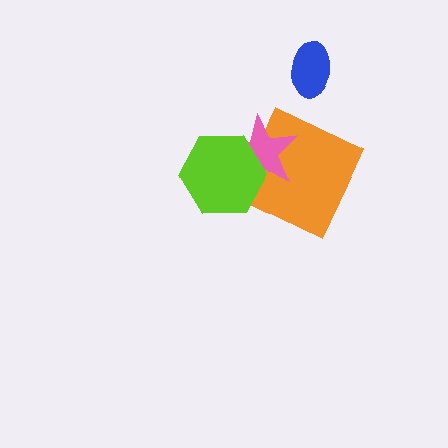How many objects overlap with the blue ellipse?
0 objects overlap with the blue ellipse.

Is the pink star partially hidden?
Yes, it is partially covered by another shape.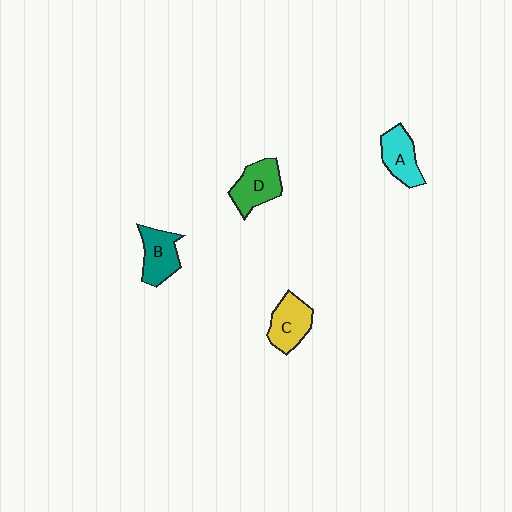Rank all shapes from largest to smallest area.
From largest to smallest: D (green), B (teal), C (yellow), A (cyan).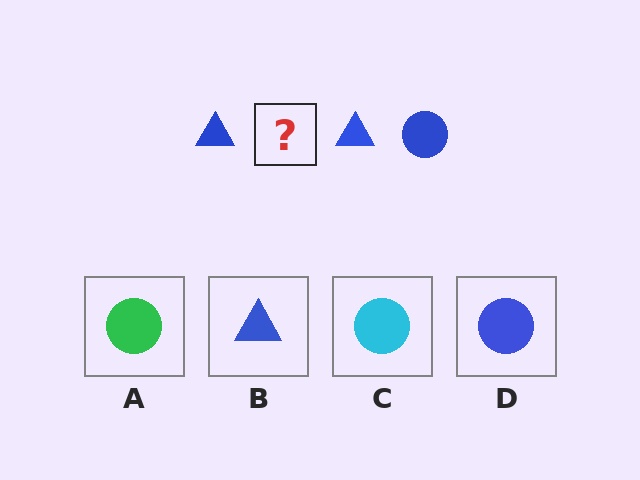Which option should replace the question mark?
Option D.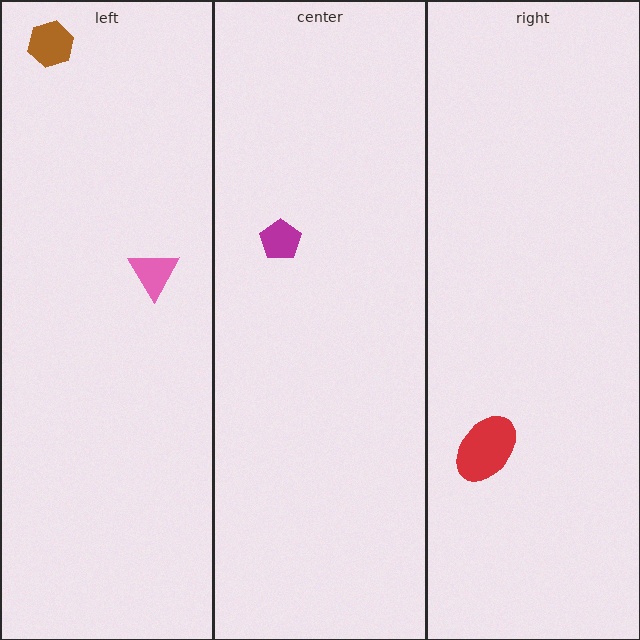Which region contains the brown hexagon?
The left region.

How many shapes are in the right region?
1.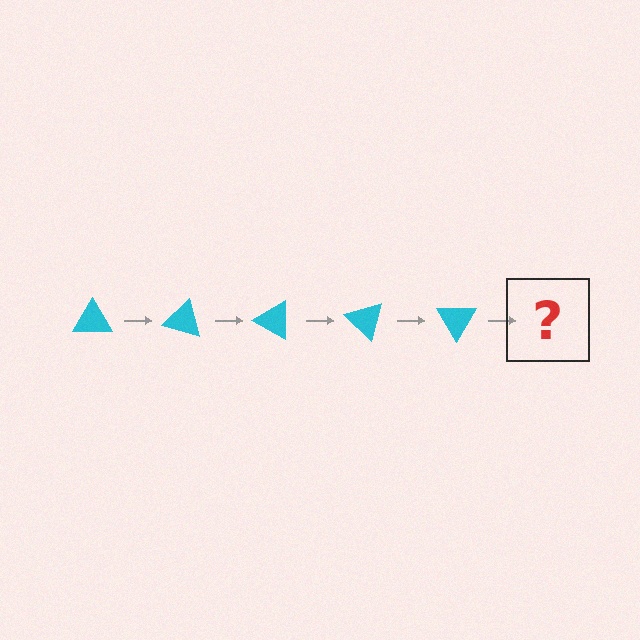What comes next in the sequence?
The next element should be a cyan triangle rotated 75 degrees.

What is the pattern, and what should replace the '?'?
The pattern is that the triangle rotates 15 degrees each step. The '?' should be a cyan triangle rotated 75 degrees.